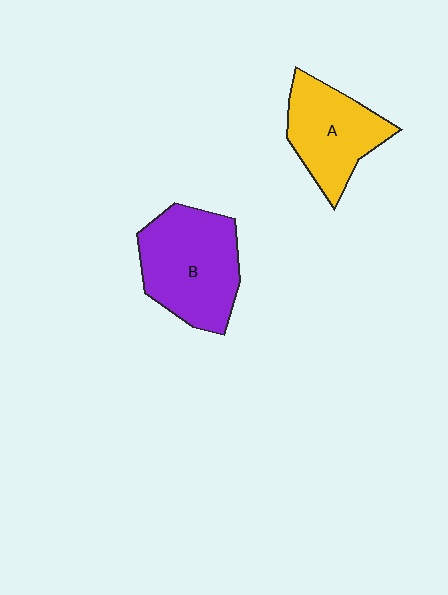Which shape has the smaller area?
Shape A (yellow).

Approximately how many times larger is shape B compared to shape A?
Approximately 1.3 times.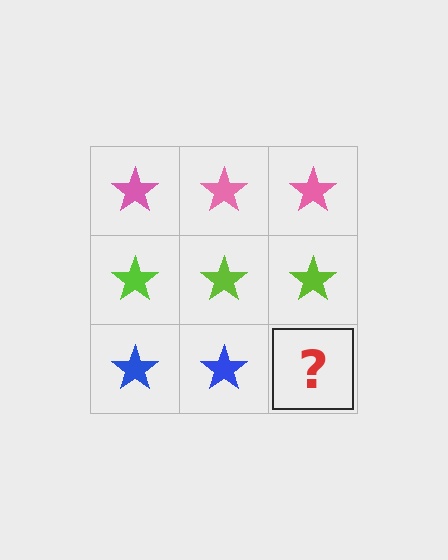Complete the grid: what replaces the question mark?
The question mark should be replaced with a blue star.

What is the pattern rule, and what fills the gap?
The rule is that each row has a consistent color. The gap should be filled with a blue star.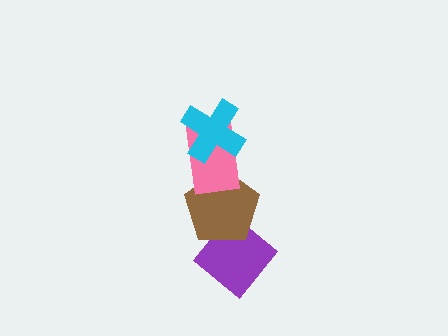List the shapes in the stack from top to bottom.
From top to bottom: the cyan cross, the pink rectangle, the brown pentagon, the purple diamond.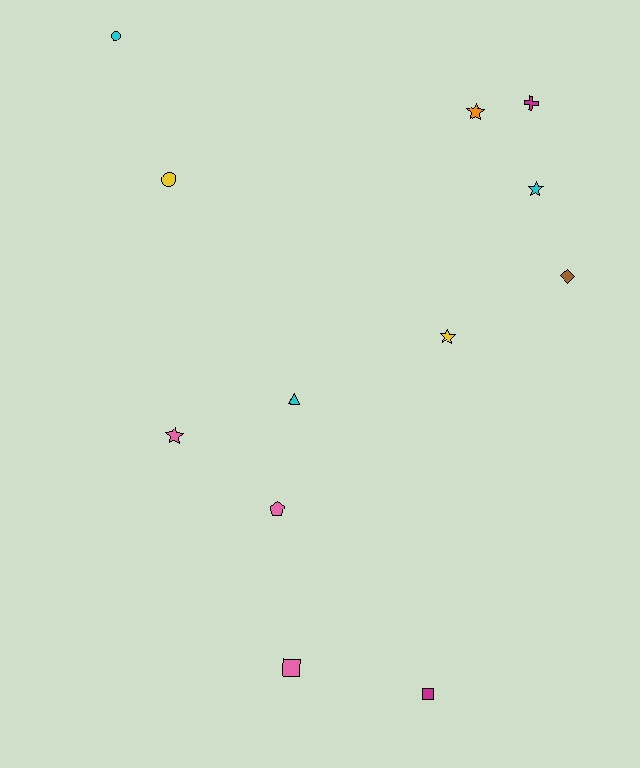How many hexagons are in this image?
There are no hexagons.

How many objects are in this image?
There are 12 objects.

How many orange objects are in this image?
There is 1 orange object.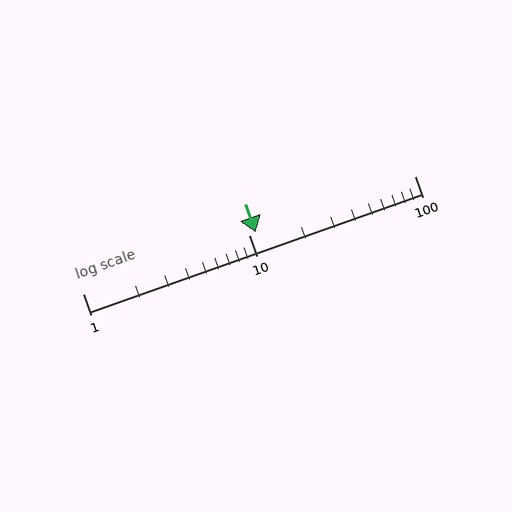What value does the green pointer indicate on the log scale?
The pointer indicates approximately 11.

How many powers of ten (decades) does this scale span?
The scale spans 2 decades, from 1 to 100.